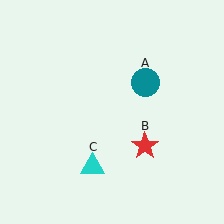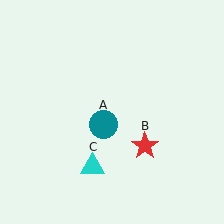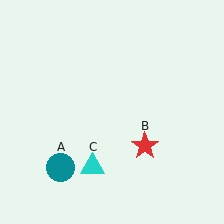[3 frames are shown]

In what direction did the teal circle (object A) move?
The teal circle (object A) moved down and to the left.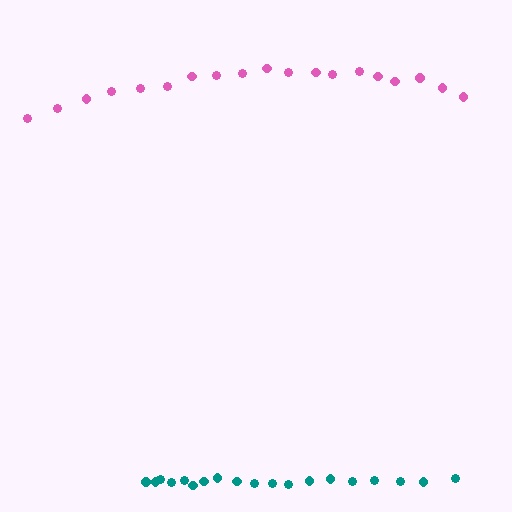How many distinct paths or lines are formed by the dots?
There are 2 distinct paths.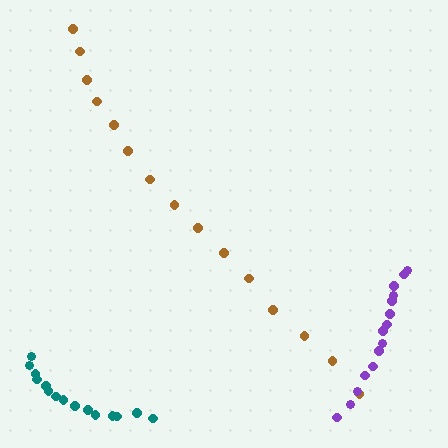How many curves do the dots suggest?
There are 3 distinct paths.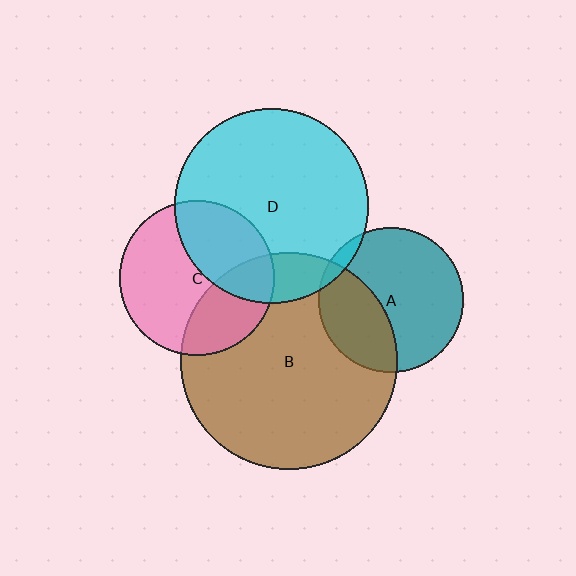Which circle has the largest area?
Circle B (brown).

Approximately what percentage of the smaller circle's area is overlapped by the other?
Approximately 35%.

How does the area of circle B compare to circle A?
Approximately 2.3 times.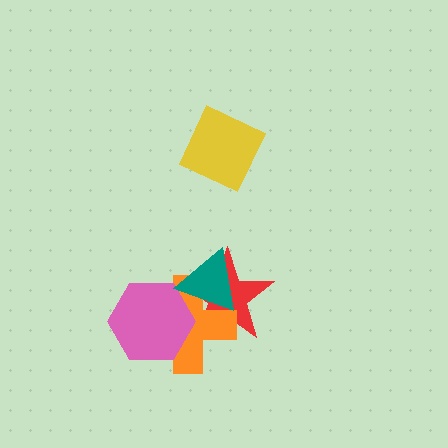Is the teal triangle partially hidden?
No, no other shape covers it.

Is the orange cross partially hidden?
Yes, it is partially covered by another shape.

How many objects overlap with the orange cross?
3 objects overlap with the orange cross.